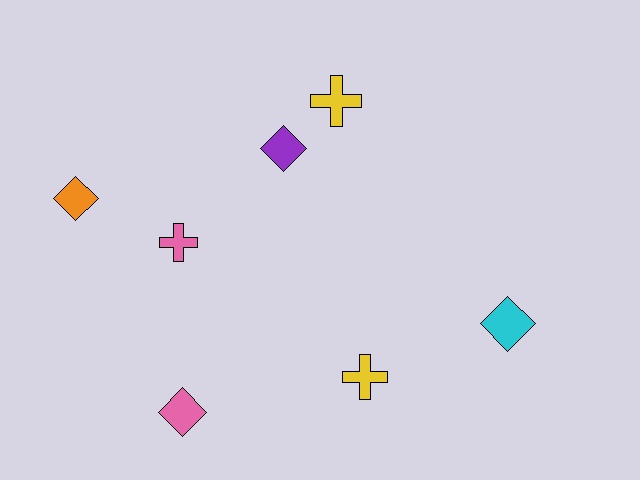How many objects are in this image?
There are 7 objects.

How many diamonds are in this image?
There are 4 diamonds.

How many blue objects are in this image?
There are no blue objects.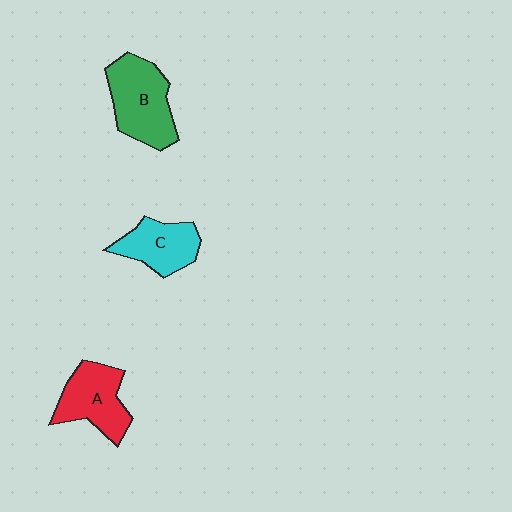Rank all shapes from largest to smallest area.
From largest to smallest: B (green), A (red), C (cyan).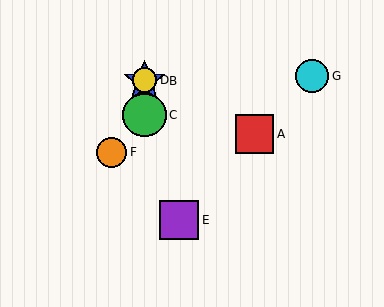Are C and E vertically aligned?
No, C is at x≈144 and E is at x≈179.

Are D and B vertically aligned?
Yes, both are at x≈144.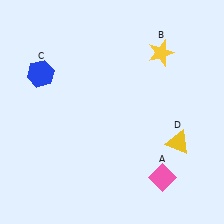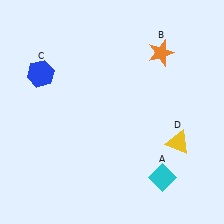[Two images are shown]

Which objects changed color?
A changed from pink to cyan. B changed from yellow to orange.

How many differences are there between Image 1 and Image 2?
There are 2 differences between the two images.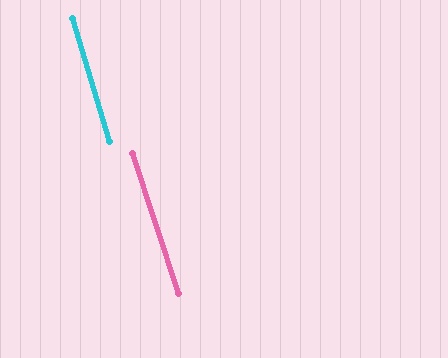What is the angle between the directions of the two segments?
Approximately 2 degrees.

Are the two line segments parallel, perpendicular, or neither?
Parallel — their directions differ by only 1.8°.